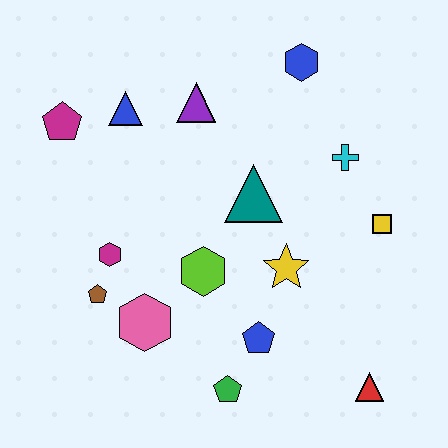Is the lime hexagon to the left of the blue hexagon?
Yes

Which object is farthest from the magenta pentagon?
The red triangle is farthest from the magenta pentagon.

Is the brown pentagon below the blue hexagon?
Yes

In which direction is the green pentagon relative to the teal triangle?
The green pentagon is below the teal triangle.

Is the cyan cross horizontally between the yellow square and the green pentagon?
Yes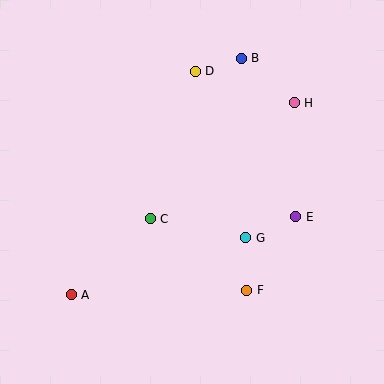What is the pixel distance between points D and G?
The distance between D and G is 174 pixels.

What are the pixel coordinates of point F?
Point F is at (247, 290).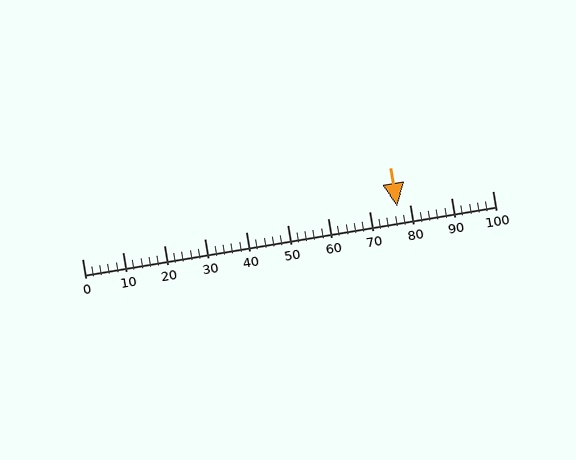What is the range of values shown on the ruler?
The ruler shows values from 0 to 100.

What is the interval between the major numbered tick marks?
The major tick marks are spaced 10 units apart.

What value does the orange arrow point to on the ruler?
The orange arrow points to approximately 77.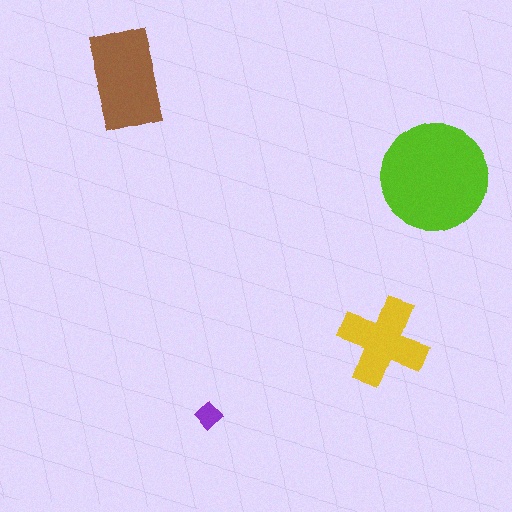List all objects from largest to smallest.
The lime circle, the brown rectangle, the yellow cross, the purple diamond.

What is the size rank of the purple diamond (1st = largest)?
4th.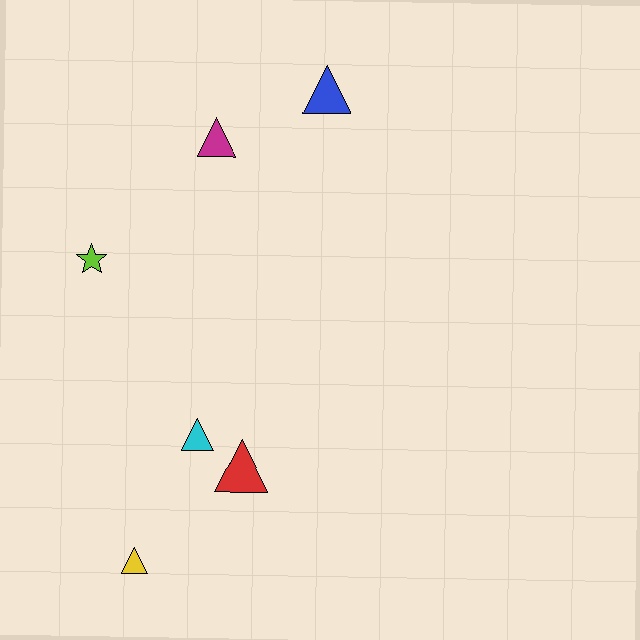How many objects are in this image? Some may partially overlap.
There are 6 objects.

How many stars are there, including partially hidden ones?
There is 1 star.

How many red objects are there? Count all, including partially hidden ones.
There is 1 red object.